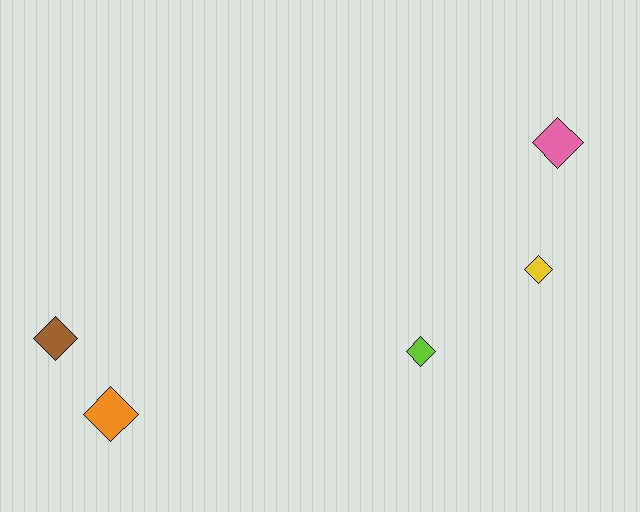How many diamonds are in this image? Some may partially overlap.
There are 5 diamonds.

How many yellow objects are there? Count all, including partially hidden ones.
There is 1 yellow object.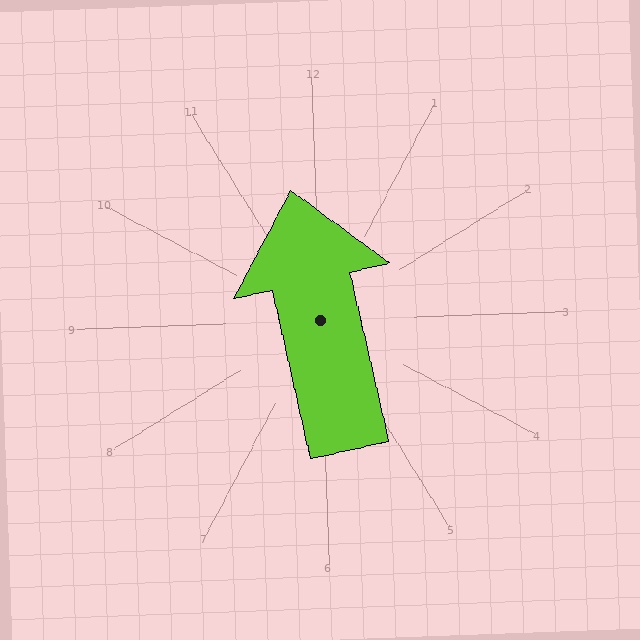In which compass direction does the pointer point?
North.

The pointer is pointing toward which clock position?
Roughly 12 o'clock.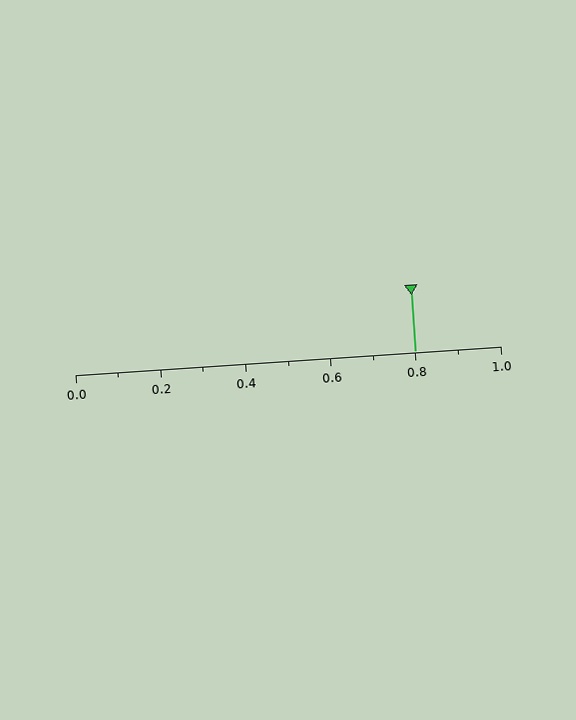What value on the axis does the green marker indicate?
The marker indicates approximately 0.8.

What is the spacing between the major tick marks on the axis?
The major ticks are spaced 0.2 apart.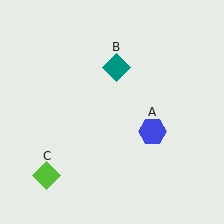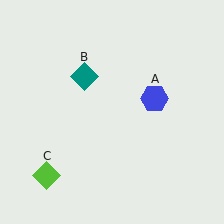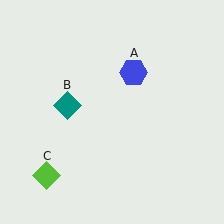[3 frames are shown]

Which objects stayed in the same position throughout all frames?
Lime diamond (object C) remained stationary.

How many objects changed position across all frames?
2 objects changed position: blue hexagon (object A), teal diamond (object B).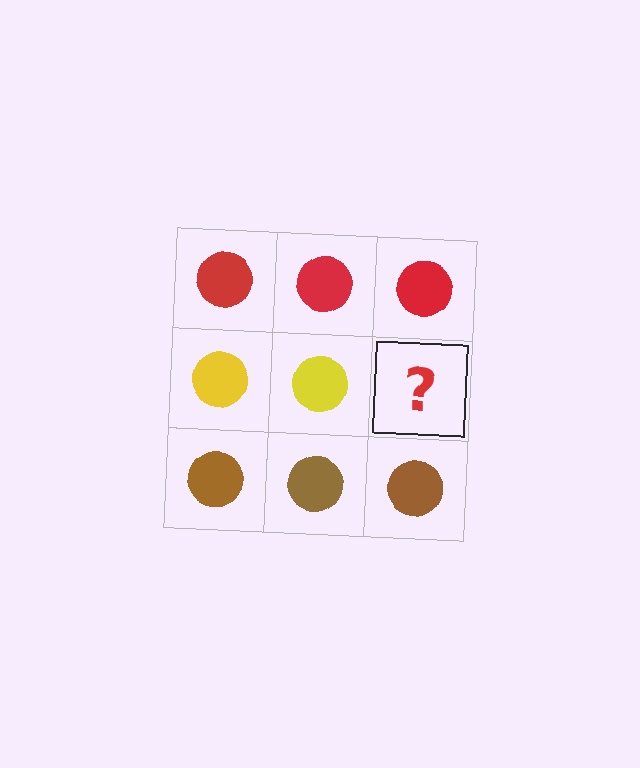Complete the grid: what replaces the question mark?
The question mark should be replaced with a yellow circle.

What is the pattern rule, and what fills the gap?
The rule is that each row has a consistent color. The gap should be filled with a yellow circle.